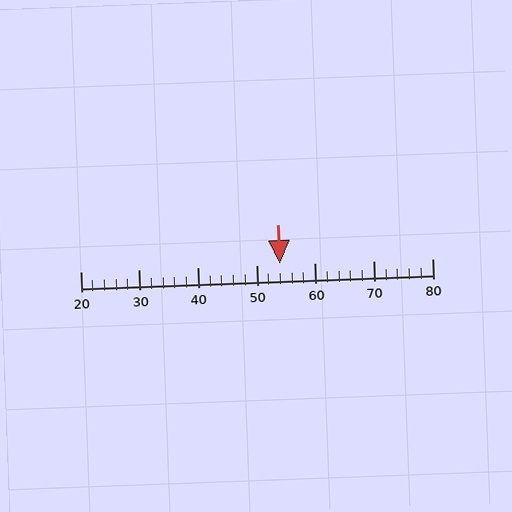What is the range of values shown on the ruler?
The ruler shows values from 20 to 80.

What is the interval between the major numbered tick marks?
The major tick marks are spaced 10 units apart.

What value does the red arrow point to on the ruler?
The red arrow points to approximately 54.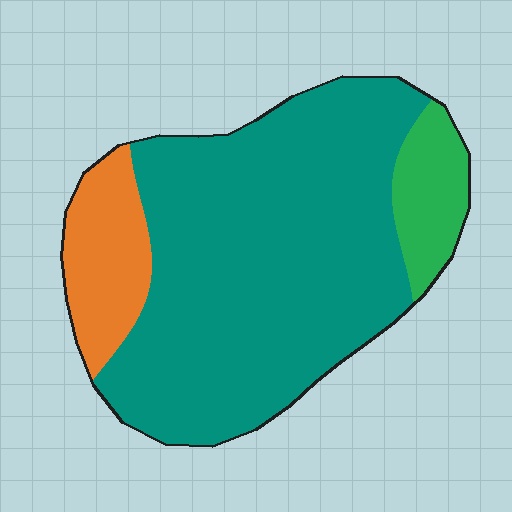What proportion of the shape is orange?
Orange takes up about one eighth (1/8) of the shape.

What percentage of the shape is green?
Green covers roughly 10% of the shape.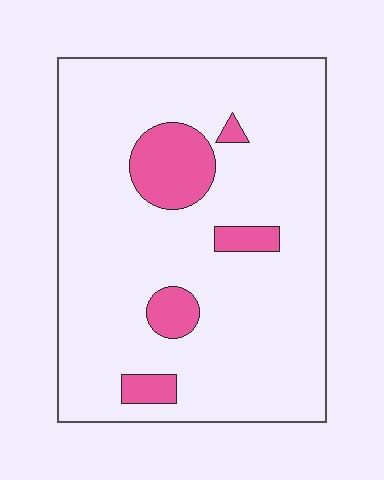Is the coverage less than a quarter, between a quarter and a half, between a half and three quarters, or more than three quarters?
Less than a quarter.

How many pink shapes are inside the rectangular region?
5.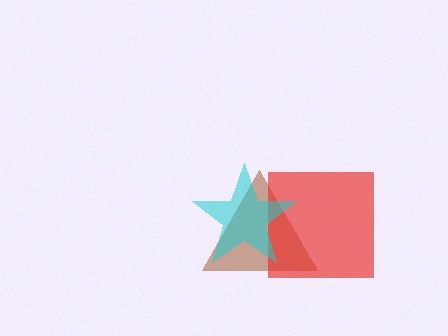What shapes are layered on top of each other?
The layered shapes are: a brown triangle, a red square, a cyan star.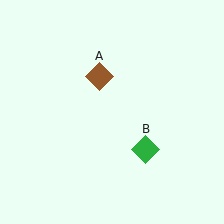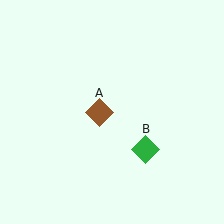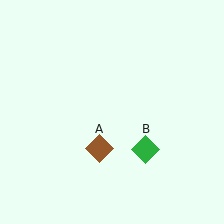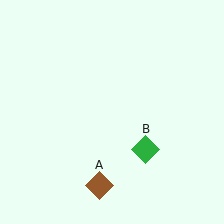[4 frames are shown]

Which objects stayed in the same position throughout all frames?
Green diamond (object B) remained stationary.